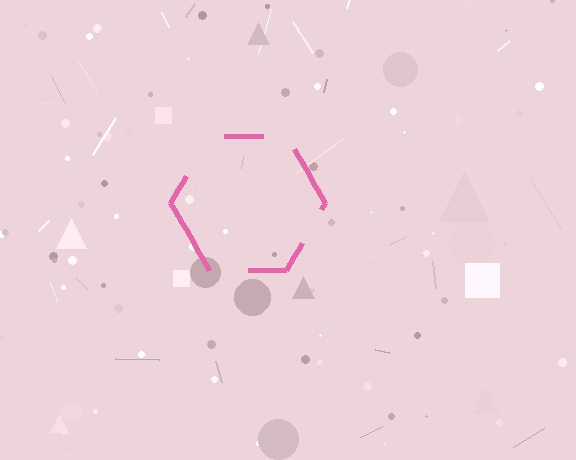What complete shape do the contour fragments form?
The contour fragments form a hexagon.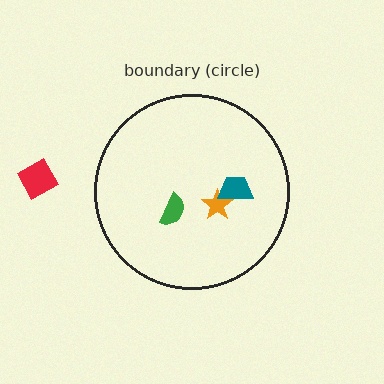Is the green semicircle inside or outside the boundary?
Inside.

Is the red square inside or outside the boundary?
Outside.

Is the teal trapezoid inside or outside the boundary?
Inside.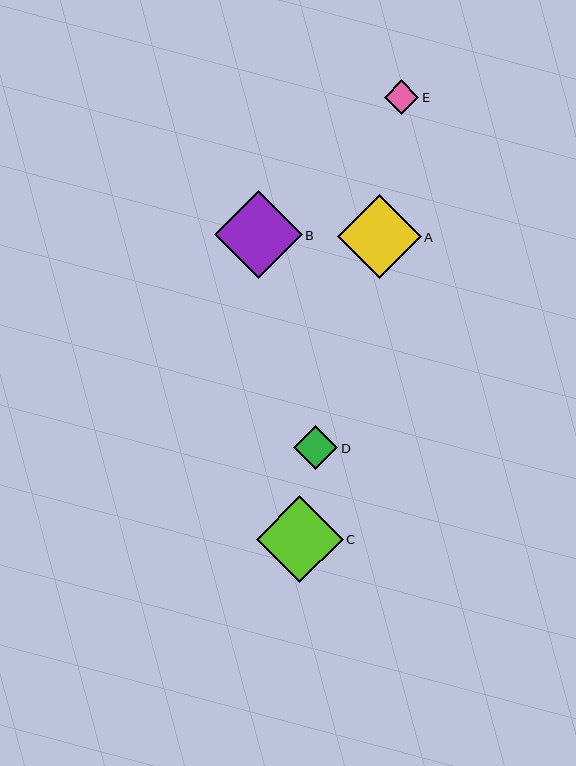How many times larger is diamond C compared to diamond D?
Diamond C is approximately 1.9 times the size of diamond D.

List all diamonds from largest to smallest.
From largest to smallest: B, C, A, D, E.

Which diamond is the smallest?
Diamond E is the smallest with a size of approximately 34 pixels.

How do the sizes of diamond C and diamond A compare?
Diamond C and diamond A are approximately the same size.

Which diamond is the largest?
Diamond B is the largest with a size of approximately 87 pixels.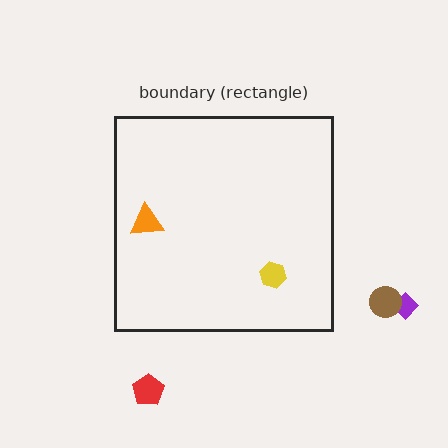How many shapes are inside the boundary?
2 inside, 3 outside.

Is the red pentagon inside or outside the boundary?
Outside.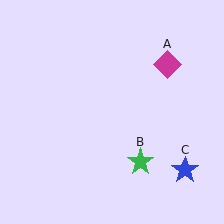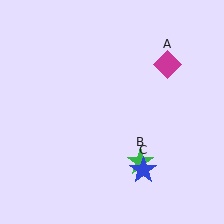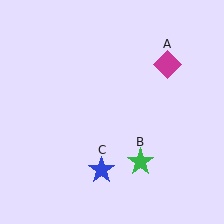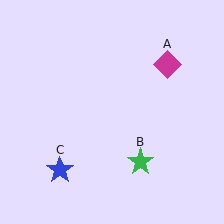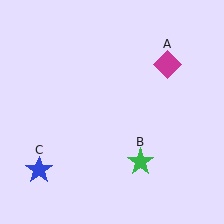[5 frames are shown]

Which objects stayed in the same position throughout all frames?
Magenta diamond (object A) and green star (object B) remained stationary.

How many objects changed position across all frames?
1 object changed position: blue star (object C).